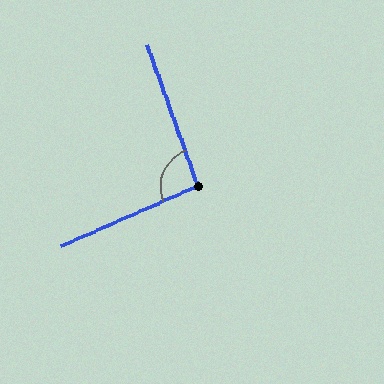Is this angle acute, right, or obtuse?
It is approximately a right angle.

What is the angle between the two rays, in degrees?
Approximately 94 degrees.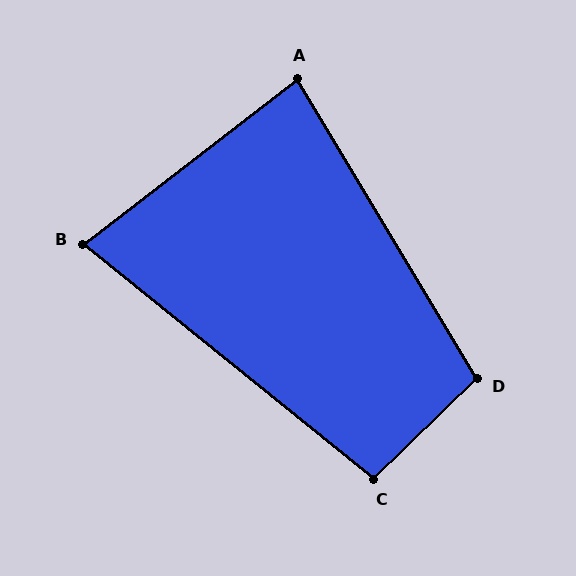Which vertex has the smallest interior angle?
B, at approximately 77 degrees.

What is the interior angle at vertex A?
Approximately 83 degrees (acute).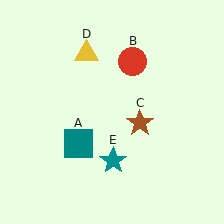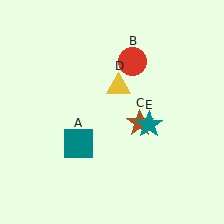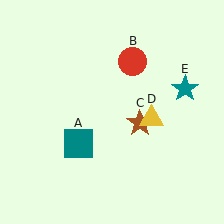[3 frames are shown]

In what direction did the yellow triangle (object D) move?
The yellow triangle (object D) moved down and to the right.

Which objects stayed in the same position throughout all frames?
Teal square (object A) and red circle (object B) and brown star (object C) remained stationary.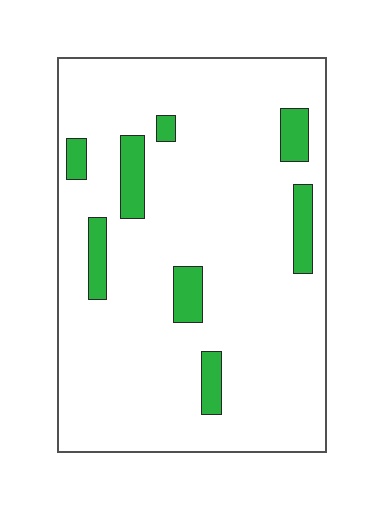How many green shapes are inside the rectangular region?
8.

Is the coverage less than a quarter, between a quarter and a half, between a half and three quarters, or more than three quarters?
Less than a quarter.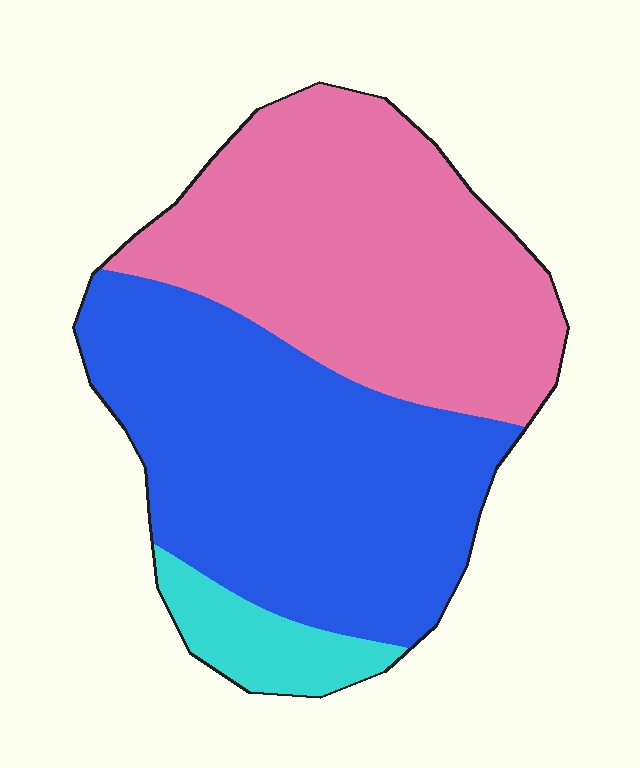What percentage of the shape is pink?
Pink covers roughly 45% of the shape.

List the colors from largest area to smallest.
From largest to smallest: blue, pink, cyan.